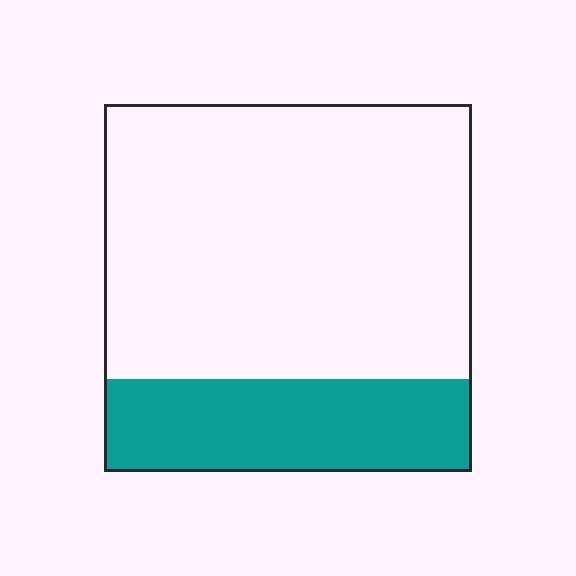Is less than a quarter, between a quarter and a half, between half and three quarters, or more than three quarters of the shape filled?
Between a quarter and a half.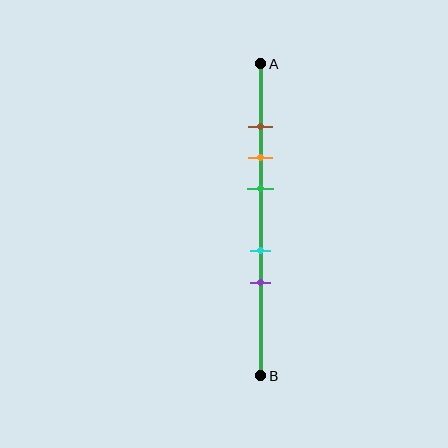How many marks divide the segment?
There are 5 marks dividing the segment.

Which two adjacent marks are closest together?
The brown and orange marks are the closest adjacent pair.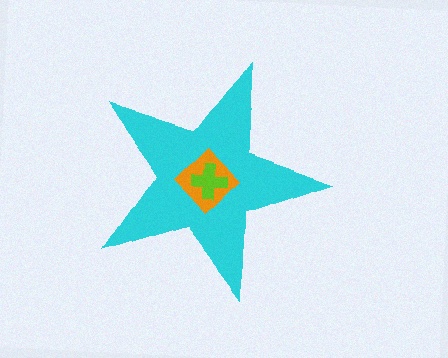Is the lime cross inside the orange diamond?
Yes.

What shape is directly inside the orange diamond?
The lime cross.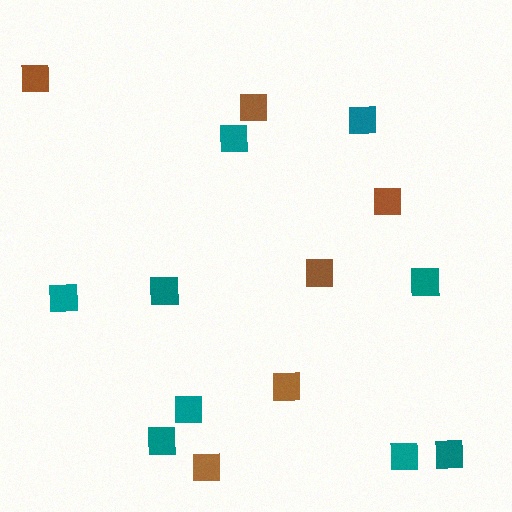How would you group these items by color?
There are 2 groups: one group of brown squares (6) and one group of teal squares (9).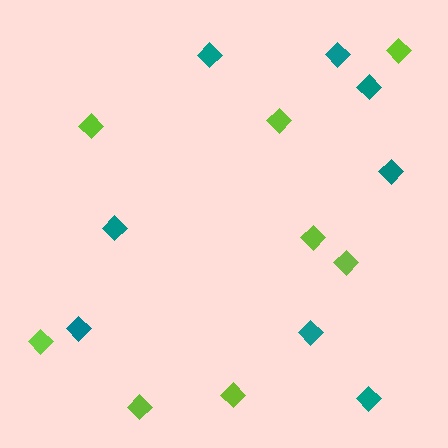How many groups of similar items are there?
There are 2 groups: one group of teal diamonds (8) and one group of lime diamonds (8).